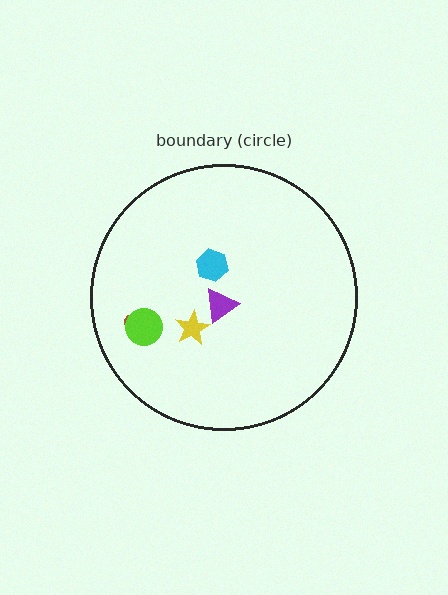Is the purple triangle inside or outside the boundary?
Inside.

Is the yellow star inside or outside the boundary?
Inside.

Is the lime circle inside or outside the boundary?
Inside.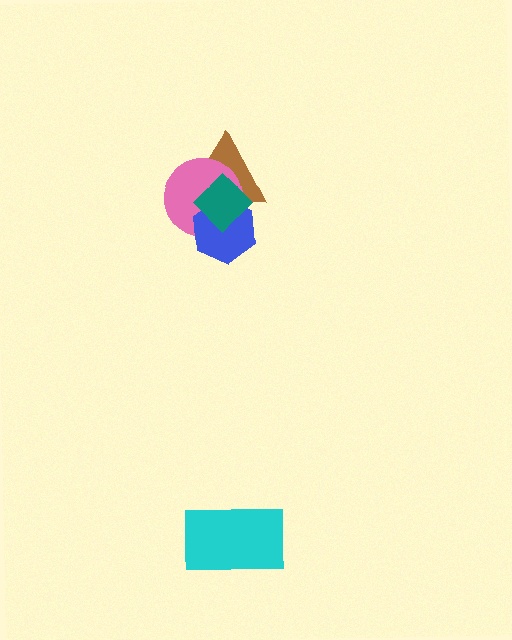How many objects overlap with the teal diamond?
3 objects overlap with the teal diamond.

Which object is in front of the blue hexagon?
The teal diamond is in front of the blue hexagon.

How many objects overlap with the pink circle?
3 objects overlap with the pink circle.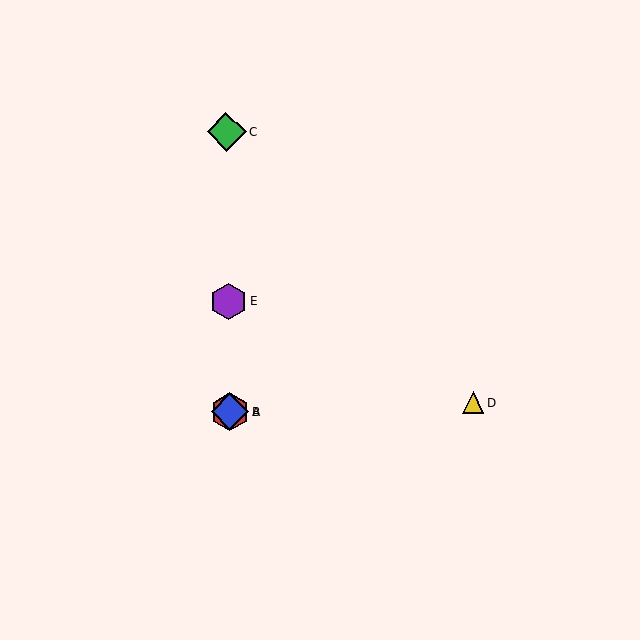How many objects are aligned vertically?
4 objects (A, B, C, E) are aligned vertically.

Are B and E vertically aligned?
Yes, both are at x≈230.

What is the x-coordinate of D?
Object D is at x≈473.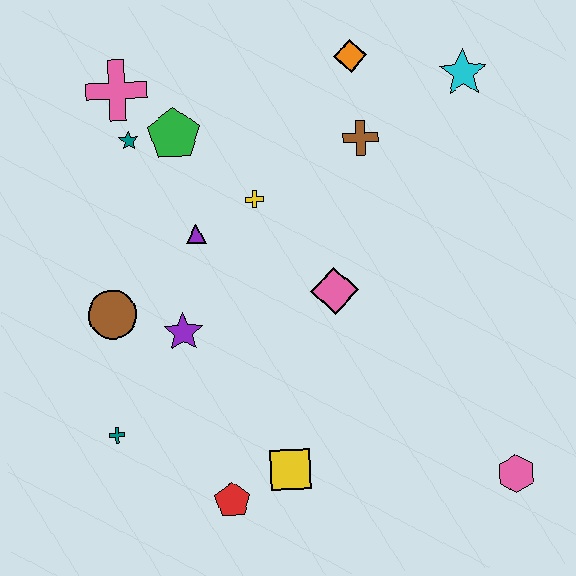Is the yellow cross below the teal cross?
No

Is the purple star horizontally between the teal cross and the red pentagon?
Yes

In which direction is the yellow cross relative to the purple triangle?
The yellow cross is to the right of the purple triangle.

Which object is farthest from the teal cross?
The cyan star is farthest from the teal cross.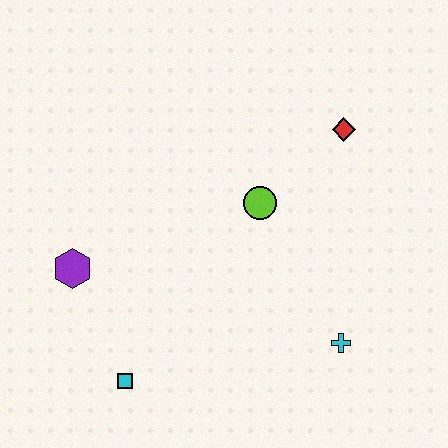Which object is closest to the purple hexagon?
The cyan square is closest to the purple hexagon.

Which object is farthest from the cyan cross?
The purple hexagon is farthest from the cyan cross.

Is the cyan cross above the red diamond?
No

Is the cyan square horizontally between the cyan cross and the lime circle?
No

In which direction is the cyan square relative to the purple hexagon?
The cyan square is below the purple hexagon.